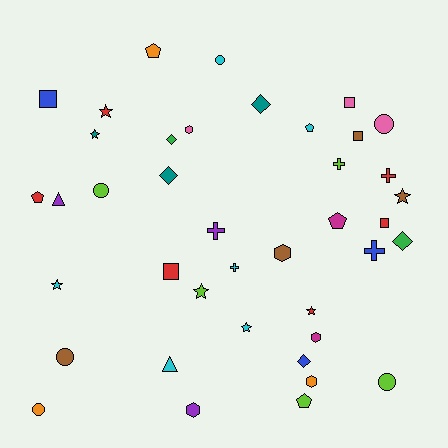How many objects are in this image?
There are 40 objects.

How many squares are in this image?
There are 5 squares.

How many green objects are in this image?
There are 2 green objects.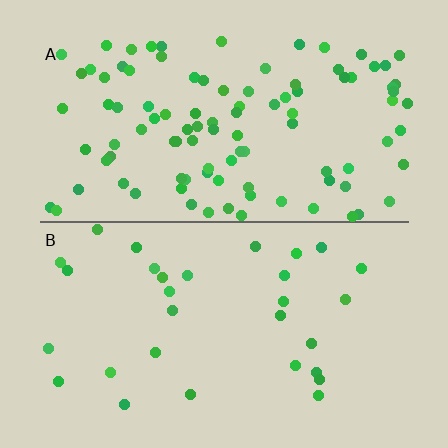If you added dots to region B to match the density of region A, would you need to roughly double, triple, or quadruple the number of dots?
Approximately triple.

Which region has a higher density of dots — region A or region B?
A (the top).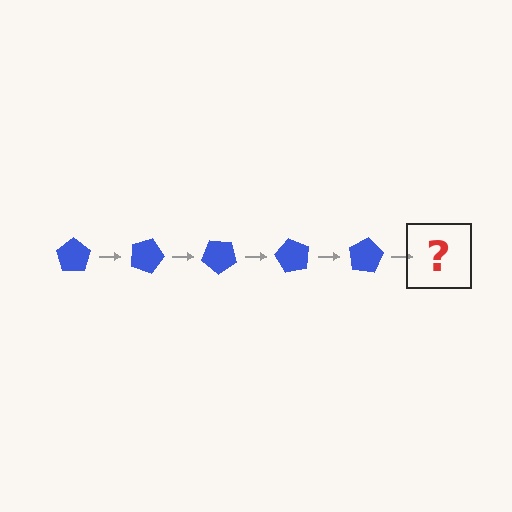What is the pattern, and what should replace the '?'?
The pattern is that the pentagon rotates 20 degrees each step. The '?' should be a blue pentagon rotated 100 degrees.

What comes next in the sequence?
The next element should be a blue pentagon rotated 100 degrees.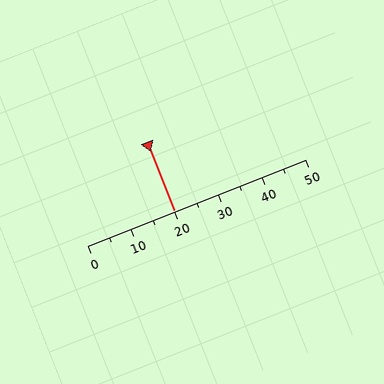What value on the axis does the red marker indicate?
The marker indicates approximately 20.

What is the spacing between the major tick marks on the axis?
The major ticks are spaced 10 apart.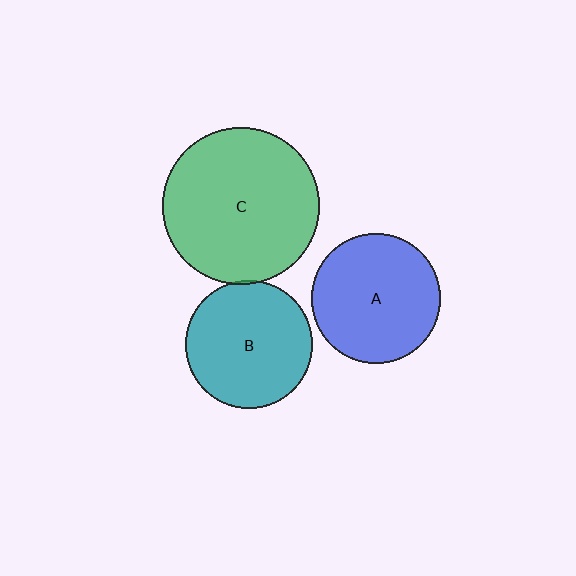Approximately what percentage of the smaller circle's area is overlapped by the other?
Approximately 5%.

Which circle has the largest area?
Circle C (green).